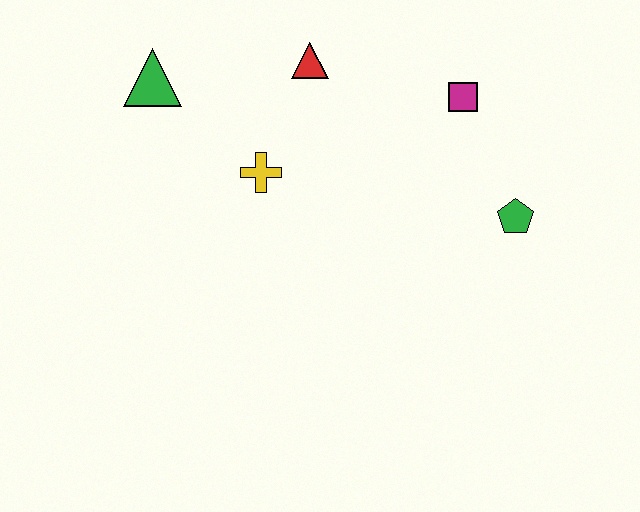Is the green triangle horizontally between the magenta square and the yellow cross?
No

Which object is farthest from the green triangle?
The green pentagon is farthest from the green triangle.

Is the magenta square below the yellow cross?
No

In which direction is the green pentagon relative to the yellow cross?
The green pentagon is to the right of the yellow cross.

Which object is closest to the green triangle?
The yellow cross is closest to the green triangle.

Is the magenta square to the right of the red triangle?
Yes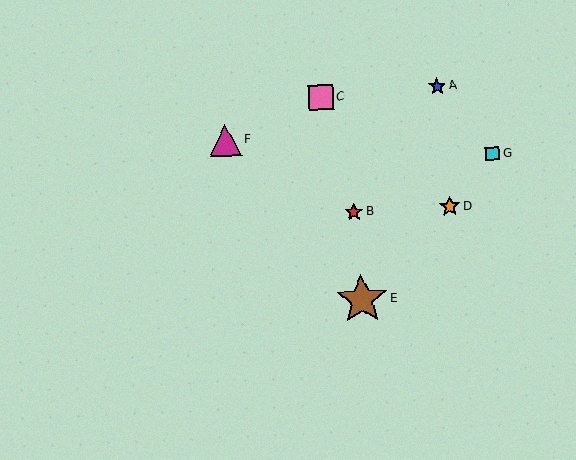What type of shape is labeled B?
Shape B is a red star.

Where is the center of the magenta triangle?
The center of the magenta triangle is at (225, 140).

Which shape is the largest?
The brown star (labeled E) is the largest.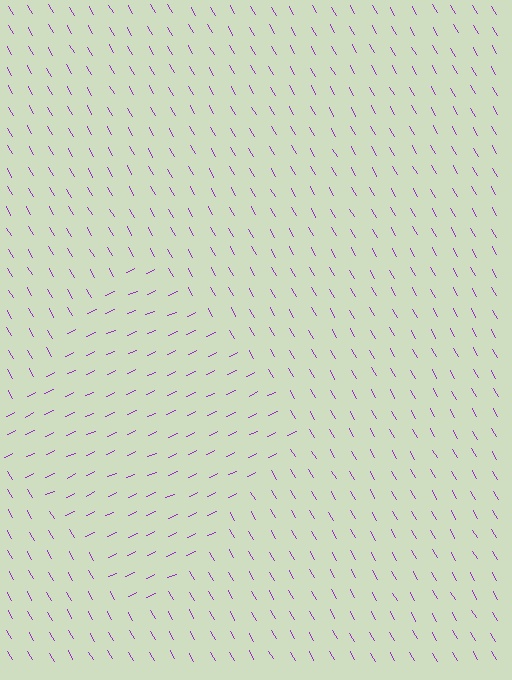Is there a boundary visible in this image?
Yes, there is a texture boundary formed by a change in line orientation.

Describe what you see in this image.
The image is filled with small purple line segments. A diamond region in the image has lines oriented differently from the surrounding lines, creating a visible texture boundary.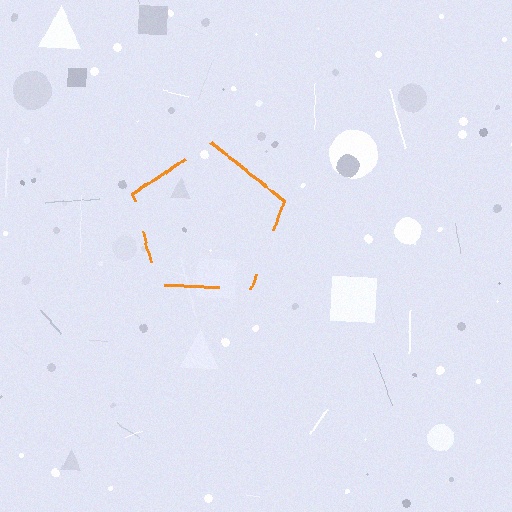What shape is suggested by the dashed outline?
The dashed outline suggests a pentagon.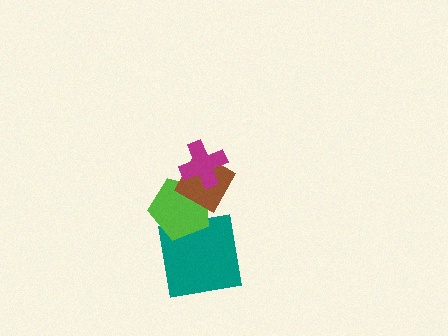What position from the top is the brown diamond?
The brown diamond is 2nd from the top.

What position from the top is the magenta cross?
The magenta cross is 1st from the top.